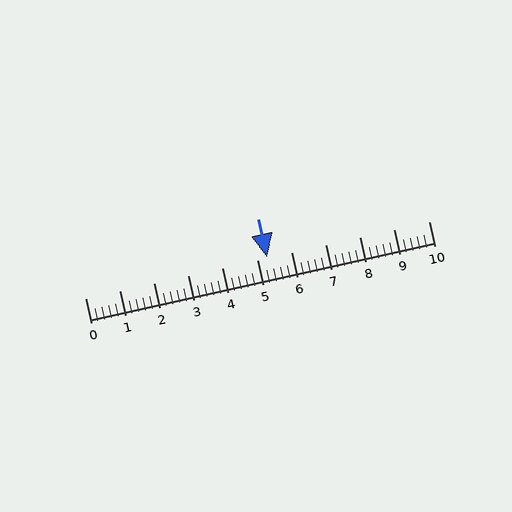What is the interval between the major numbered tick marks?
The major tick marks are spaced 1 units apart.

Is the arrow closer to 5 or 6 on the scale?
The arrow is closer to 5.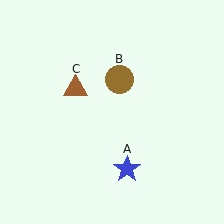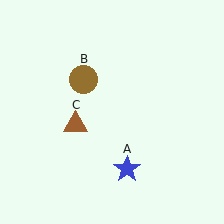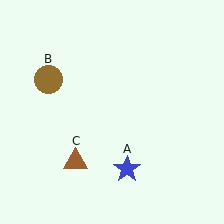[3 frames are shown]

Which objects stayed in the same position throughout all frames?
Blue star (object A) remained stationary.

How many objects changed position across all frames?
2 objects changed position: brown circle (object B), brown triangle (object C).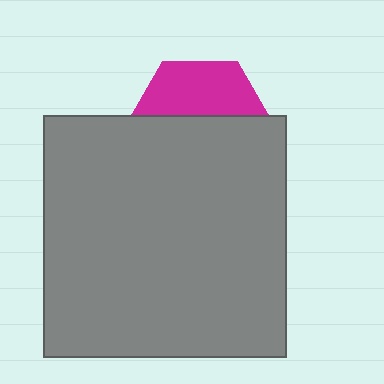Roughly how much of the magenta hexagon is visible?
A small part of it is visible (roughly 39%).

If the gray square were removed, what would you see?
You would see the complete magenta hexagon.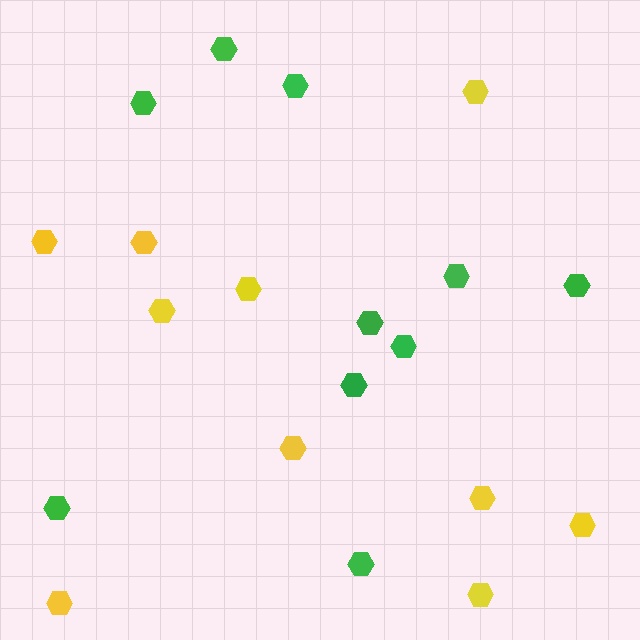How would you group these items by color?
There are 2 groups: one group of green hexagons (10) and one group of yellow hexagons (10).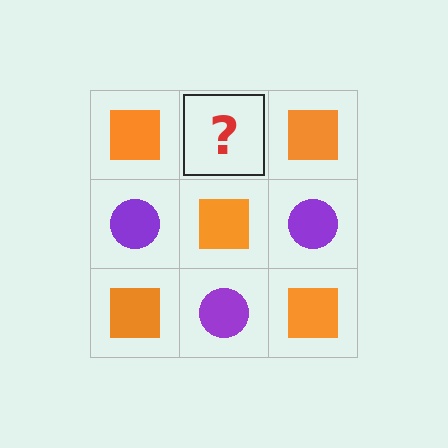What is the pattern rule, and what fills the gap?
The rule is that it alternates orange square and purple circle in a checkerboard pattern. The gap should be filled with a purple circle.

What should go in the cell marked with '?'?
The missing cell should contain a purple circle.